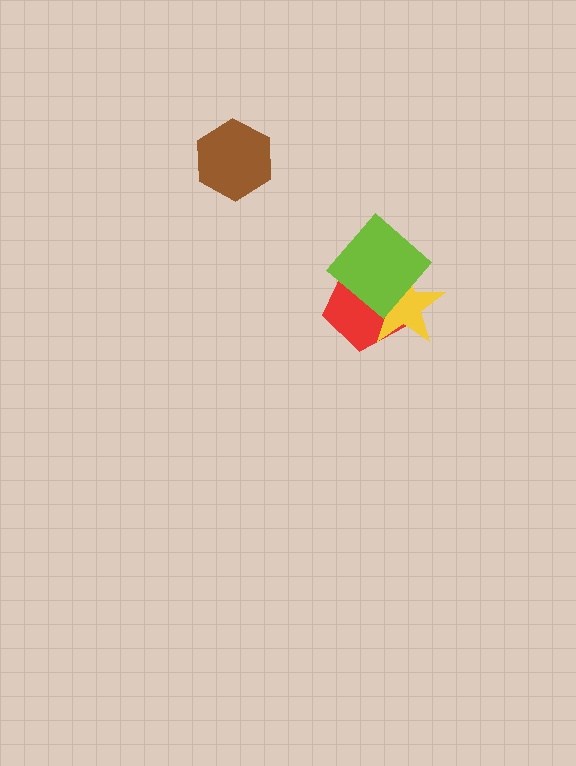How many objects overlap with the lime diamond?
2 objects overlap with the lime diamond.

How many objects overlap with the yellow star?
2 objects overlap with the yellow star.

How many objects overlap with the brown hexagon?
0 objects overlap with the brown hexagon.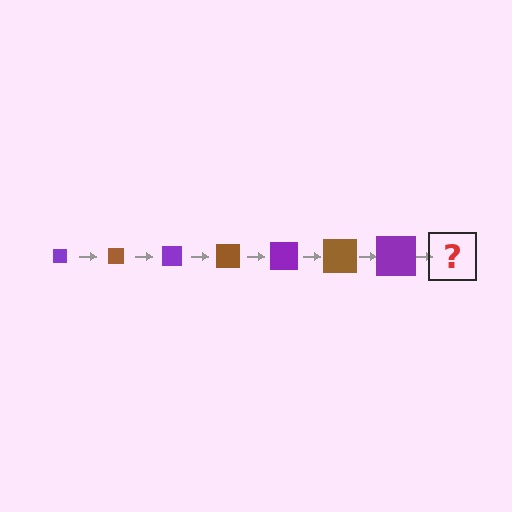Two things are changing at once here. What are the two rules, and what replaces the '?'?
The two rules are that the square grows larger each step and the color cycles through purple and brown. The '?' should be a brown square, larger than the previous one.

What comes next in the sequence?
The next element should be a brown square, larger than the previous one.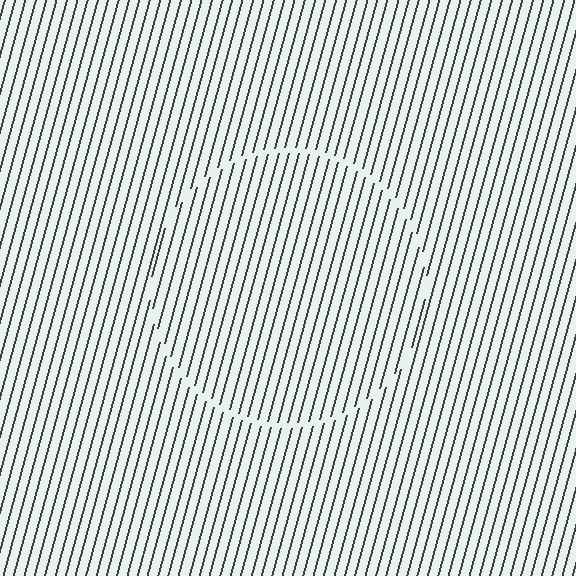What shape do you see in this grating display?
An illusory circle. The interior of the shape contains the same grating, shifted by half a period — the contour is defined by the phase discontinuity where line-ends from the inner and outer gratings abut.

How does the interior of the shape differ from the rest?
The interior of the shape contains the same grating, shifted by half a period — the contour is defined by the phase discontinuity where line-ends from the inner and outer gratings abut.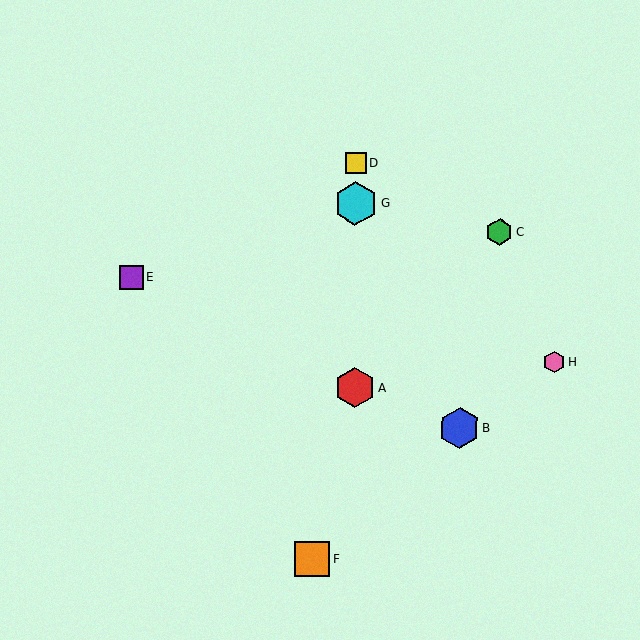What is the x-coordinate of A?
Object A is at x≈355.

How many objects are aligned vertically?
3 objects (A, D, G) are aligned vertically.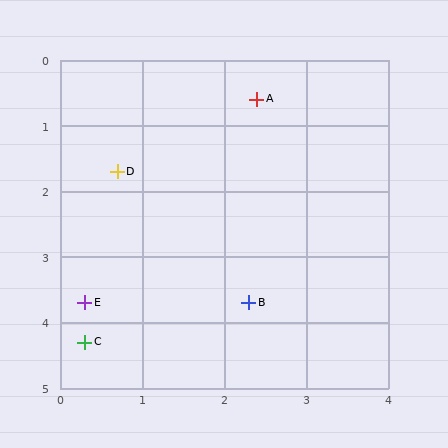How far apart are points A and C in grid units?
Points A and C are about 4.3 grid units apart.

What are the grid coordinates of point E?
Point E is at approximately (0.3, 3.7).